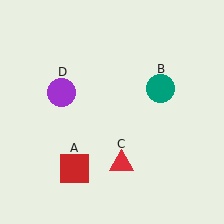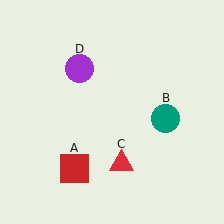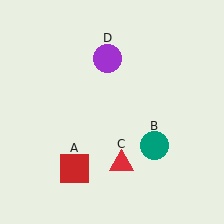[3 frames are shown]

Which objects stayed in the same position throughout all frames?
Red square (object A) and red triangle (object C) remained stationary.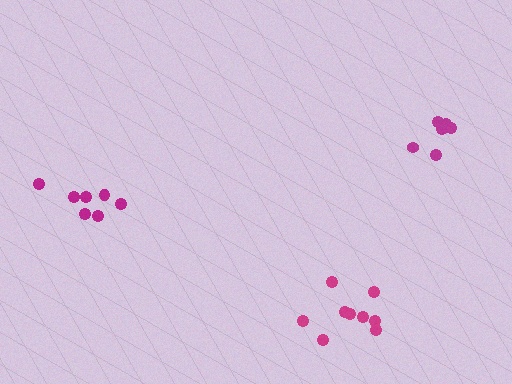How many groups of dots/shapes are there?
There are 3 groups.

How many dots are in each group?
Group 1: 9 dots, Group 2: 6 dots, Group 3: 7 dots (22 total).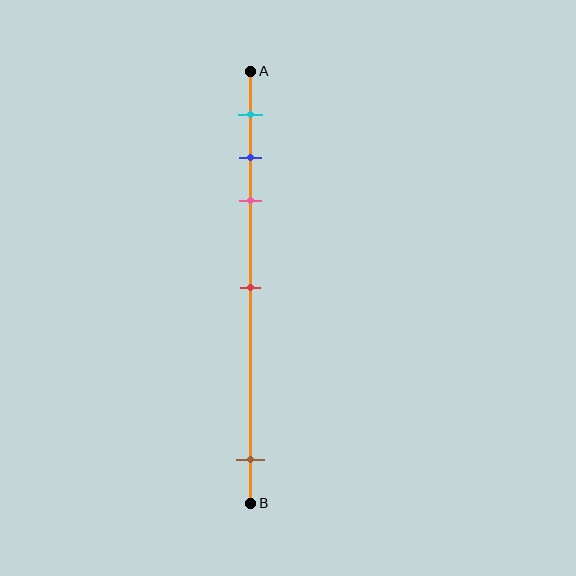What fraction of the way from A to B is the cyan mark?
The cyan mark is approximately 10% (0.1) of the way from A to B.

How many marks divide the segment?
There are 5 marks dividing the segment.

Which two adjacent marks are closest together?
The blue and pink marks are the closest adjacent pair.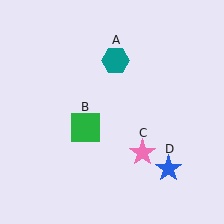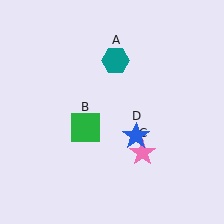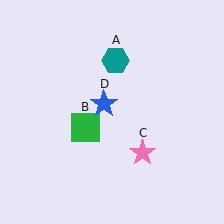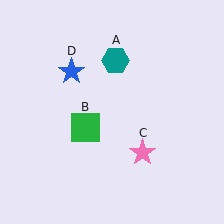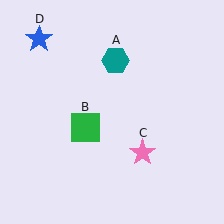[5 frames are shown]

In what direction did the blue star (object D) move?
The blue star (object D) moved up and to the left.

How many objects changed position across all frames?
1 object changed position: blue star (object D).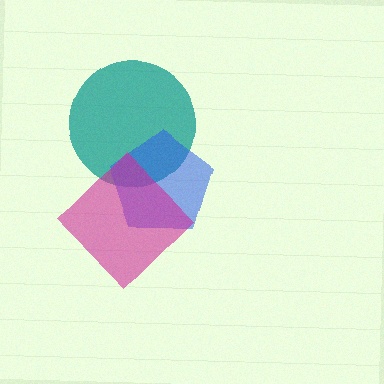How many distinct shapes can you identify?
There are 3 distinct shapes: a teal circle, a blue pentagon, a magenta diamond.